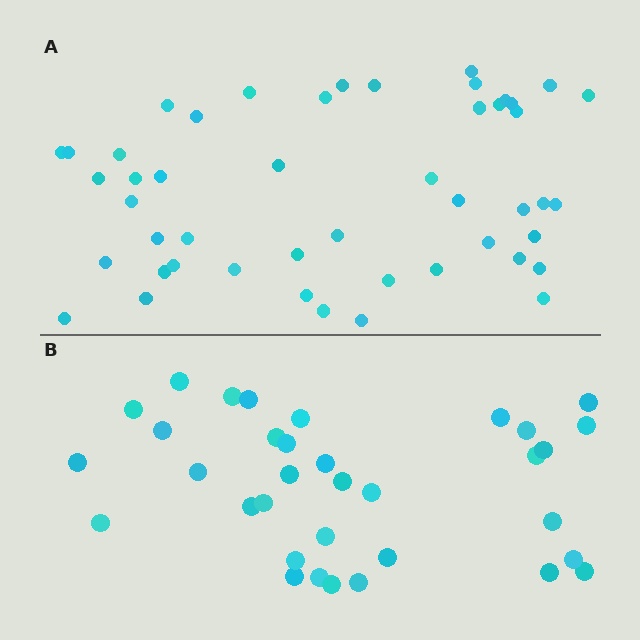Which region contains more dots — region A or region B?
Region A (the top region) has more dots.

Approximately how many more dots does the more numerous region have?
Region A has approximately 15 more dots than region B.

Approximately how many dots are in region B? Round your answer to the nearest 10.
About 30 dots. (The exact count is 34, which rounds to 30.)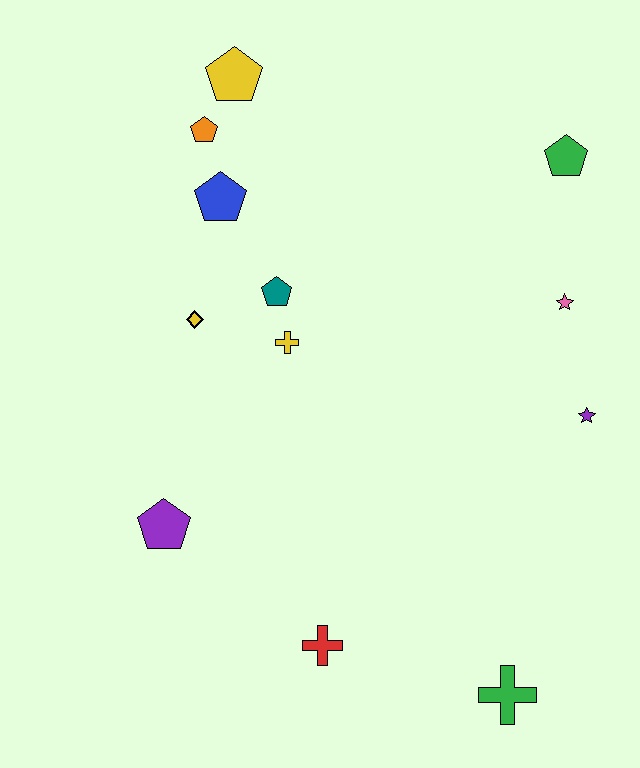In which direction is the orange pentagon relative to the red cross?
The orange pentagon is above the red cross.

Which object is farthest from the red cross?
The yellow pentagon is farthest from the red cross.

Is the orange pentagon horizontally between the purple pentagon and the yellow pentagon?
Yes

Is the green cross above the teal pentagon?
No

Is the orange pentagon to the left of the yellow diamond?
No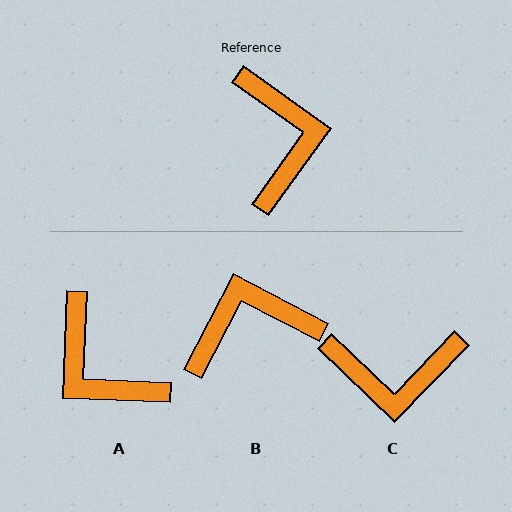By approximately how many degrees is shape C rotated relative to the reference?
Approximately 98 degrees clockwise.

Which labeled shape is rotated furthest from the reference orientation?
A, about 147 degrees away.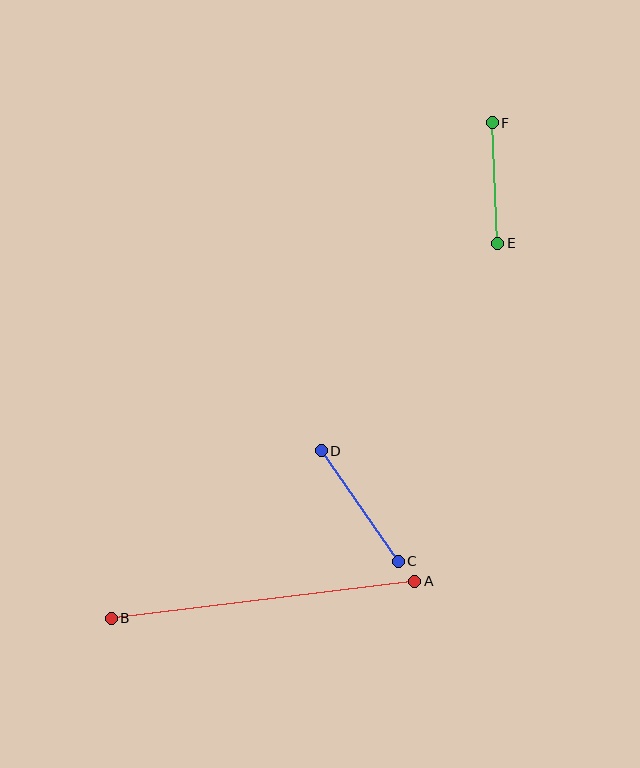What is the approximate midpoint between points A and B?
The midpoint is at approximately (263, 600) pixels.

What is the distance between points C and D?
The distance is approximately 135 pixels.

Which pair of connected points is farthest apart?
Points A and B are farthest apart.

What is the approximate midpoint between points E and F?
The midpoint is at approximately (495, 183) pixels.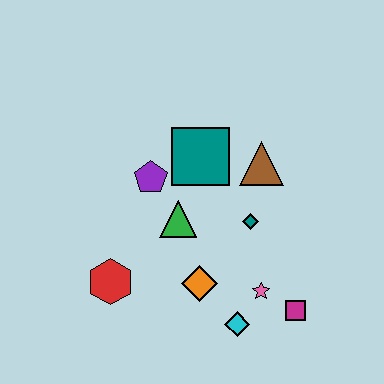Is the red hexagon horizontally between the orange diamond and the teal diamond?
No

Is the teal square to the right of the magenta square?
No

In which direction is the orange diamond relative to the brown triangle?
The orange diamond is below the brown triangle.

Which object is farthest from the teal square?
The magenta square is farthest from the teal square.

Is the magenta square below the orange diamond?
Yes